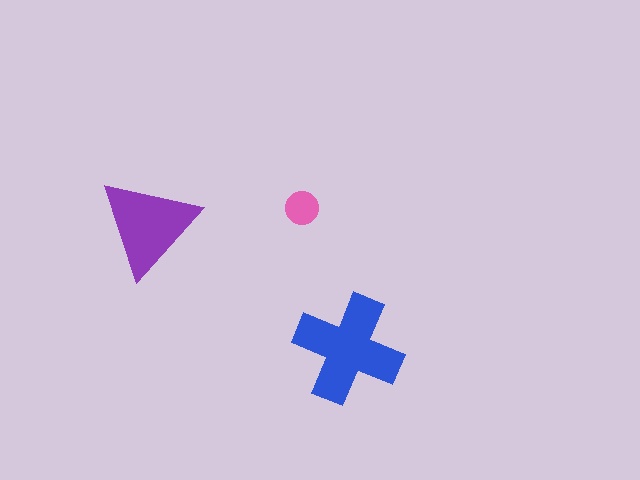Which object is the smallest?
The pink circle.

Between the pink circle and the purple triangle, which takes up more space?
The purple triangle.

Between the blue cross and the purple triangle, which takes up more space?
The blue cross.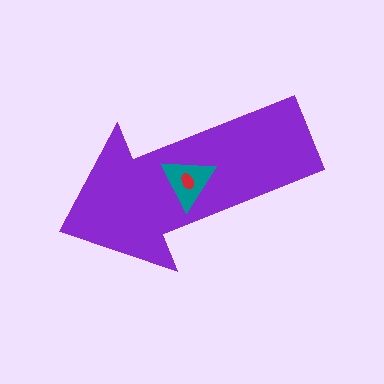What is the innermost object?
The red ellipse.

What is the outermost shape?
The purple arrow.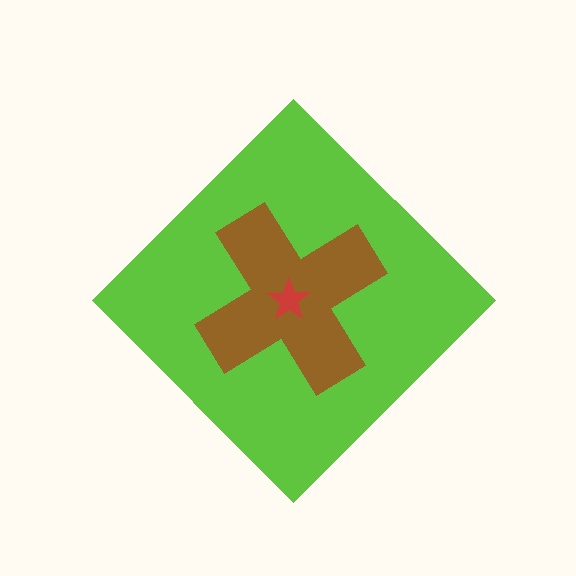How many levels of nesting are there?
3.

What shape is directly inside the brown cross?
The red star.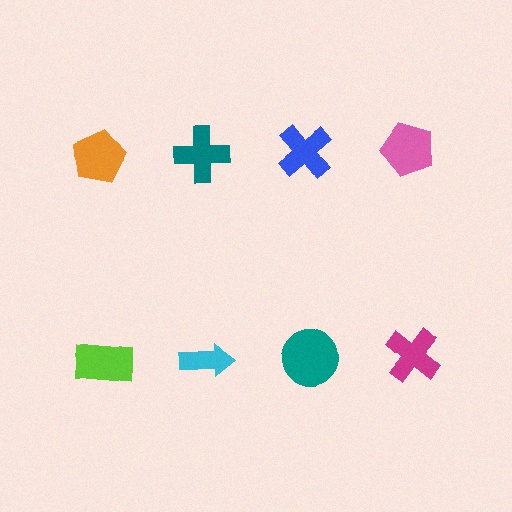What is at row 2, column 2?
A cyan arrow.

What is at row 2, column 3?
A teal circle.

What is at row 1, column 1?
An orange pentagon.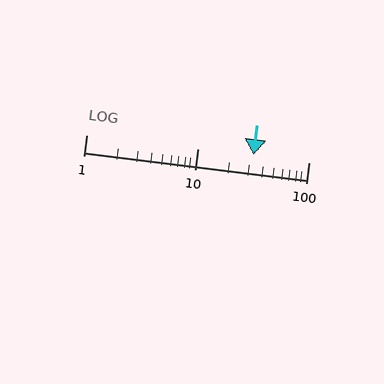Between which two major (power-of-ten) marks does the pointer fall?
The pointer is between 10 and 100.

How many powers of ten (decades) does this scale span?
The scale spans 2 decades, from 1 to 100.